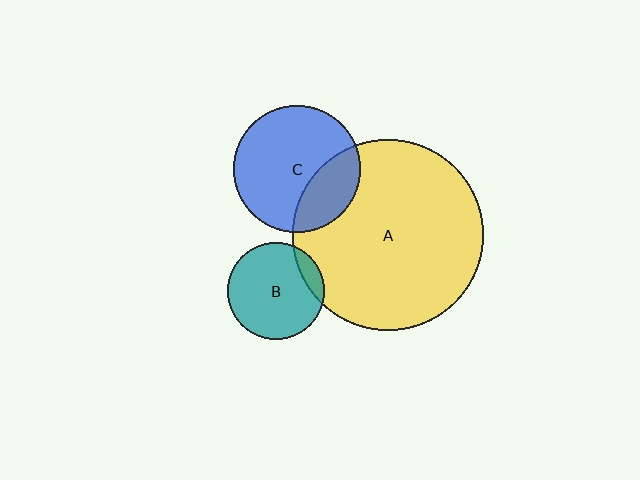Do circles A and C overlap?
Yes.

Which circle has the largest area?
Circle A (yellow).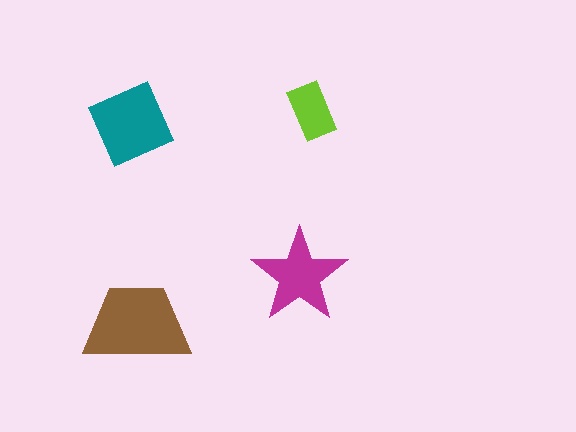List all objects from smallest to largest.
The lime rectangle, the magenta star, the teal square, the brown trapezoid.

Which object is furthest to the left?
The teal square is leftmost.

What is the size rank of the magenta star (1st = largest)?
3rd.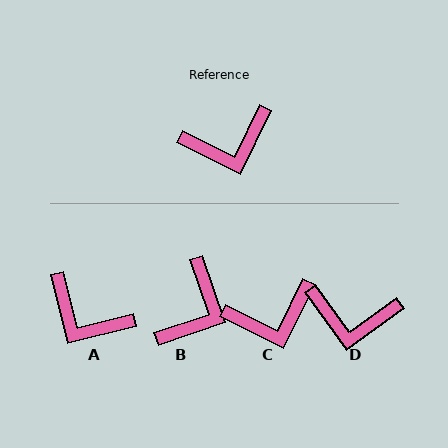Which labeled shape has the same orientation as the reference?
C.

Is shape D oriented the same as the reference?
No, it is off by about 28 degrees.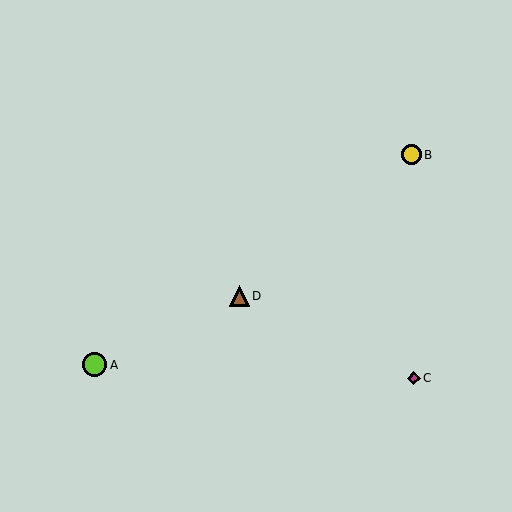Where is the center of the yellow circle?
The center of the yellow circle is at (411, 155).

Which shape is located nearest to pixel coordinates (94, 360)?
The lime circle (labeled A) at (94, 365) is nearest to that location.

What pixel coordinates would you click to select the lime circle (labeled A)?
Click at (94, 365) to select the lime circle A.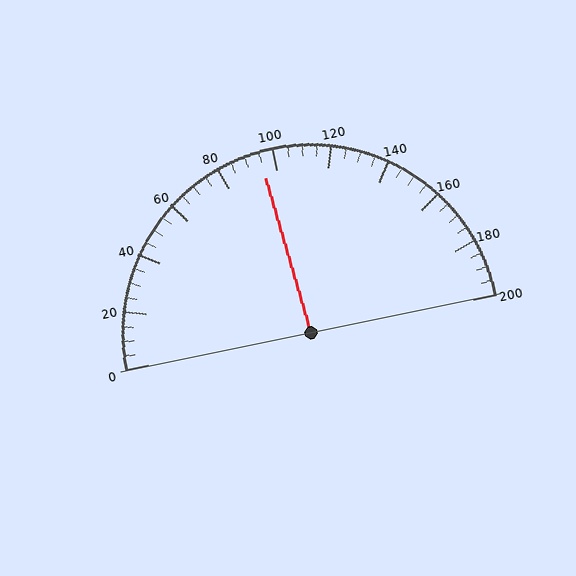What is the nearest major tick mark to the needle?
The nearest major tick mark is 100.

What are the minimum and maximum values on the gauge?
The gauge ranges from 0 to 200.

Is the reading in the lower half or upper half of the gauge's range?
The reading is in the lower half of the range (0 to 200).